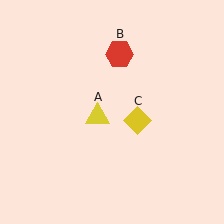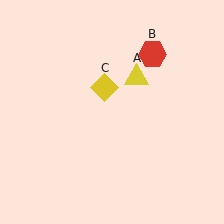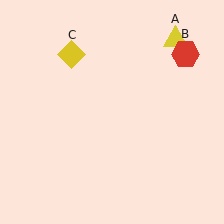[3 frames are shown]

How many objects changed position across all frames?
3 objects changed position: yellow triangle (object A), red hexagon (object B), yellow diamond (object C).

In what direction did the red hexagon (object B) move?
The red hexagon (object B) moved right.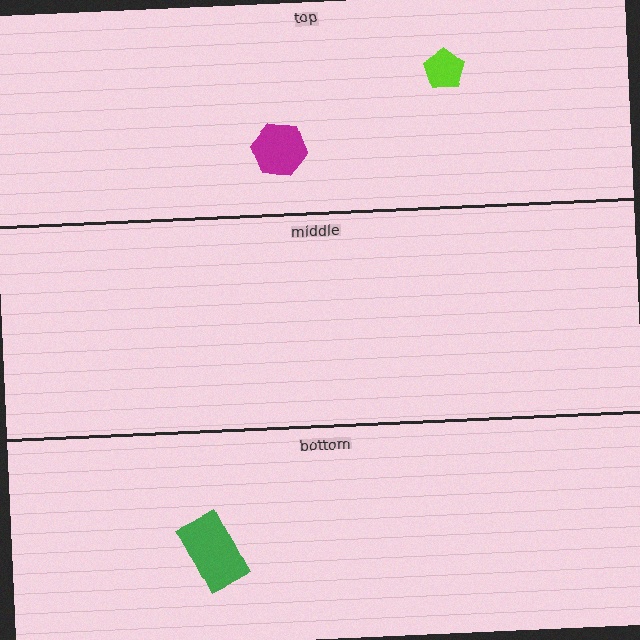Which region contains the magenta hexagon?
The top region.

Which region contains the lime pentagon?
The top region.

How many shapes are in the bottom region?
1.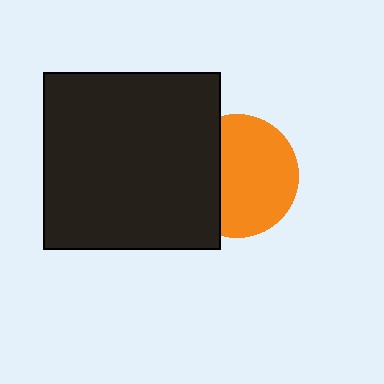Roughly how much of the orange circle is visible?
Most of it is visible (roughly 66%).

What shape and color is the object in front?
The object in front is a black square.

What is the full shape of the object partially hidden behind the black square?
The partially hidden object is an orange circle.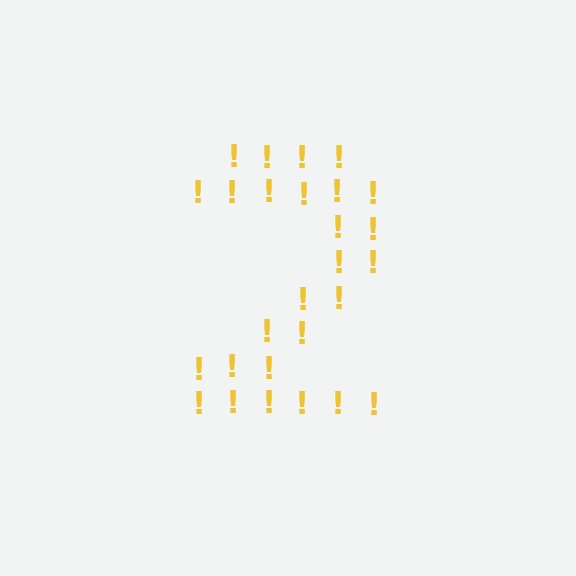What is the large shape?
The large shape is the digit 2.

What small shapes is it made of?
It is made of small exclamation marks.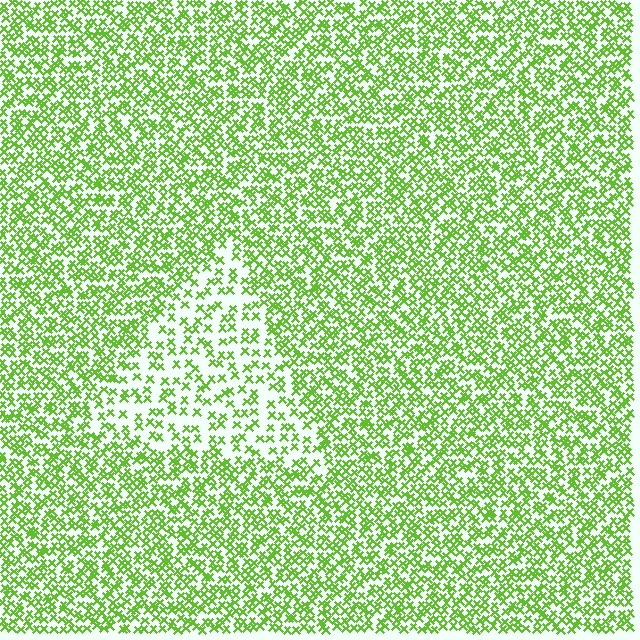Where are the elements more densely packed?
The elements are more densely packed outside the triangle boundary.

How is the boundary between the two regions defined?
The boundary is defined by a change in element density (approximately 2.1x ratio). All elements are the same color, size, and shape.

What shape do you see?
I see a triangle.